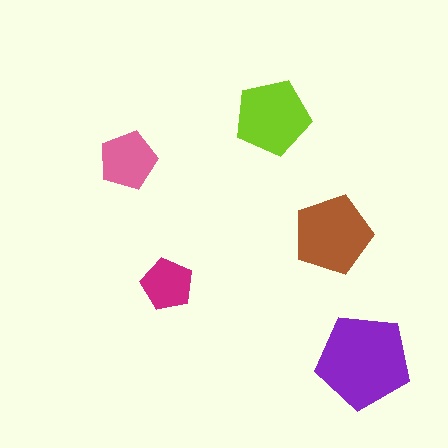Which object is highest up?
The lime pentagon is topmost.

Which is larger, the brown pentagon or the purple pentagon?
The purple one.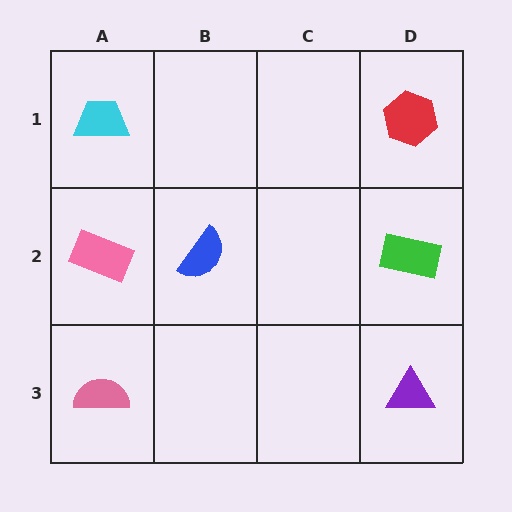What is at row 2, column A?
A pink rectangle.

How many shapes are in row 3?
2 shapes.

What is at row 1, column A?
A cyan trapezoid.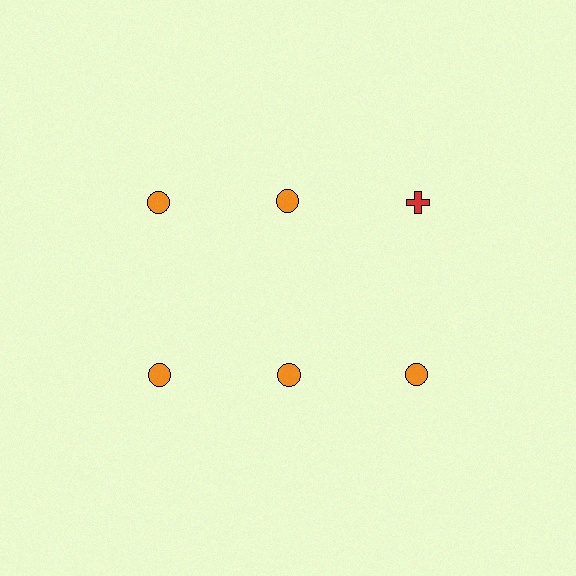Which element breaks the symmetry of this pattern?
The red cross in the top row, center column breaks the symmetry. All other shapes are orange circles.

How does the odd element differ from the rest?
It differs in both color (red instead of orange) and shape (cross instead of circle).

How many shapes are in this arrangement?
There are 6 shapes arranged in a grid pattern.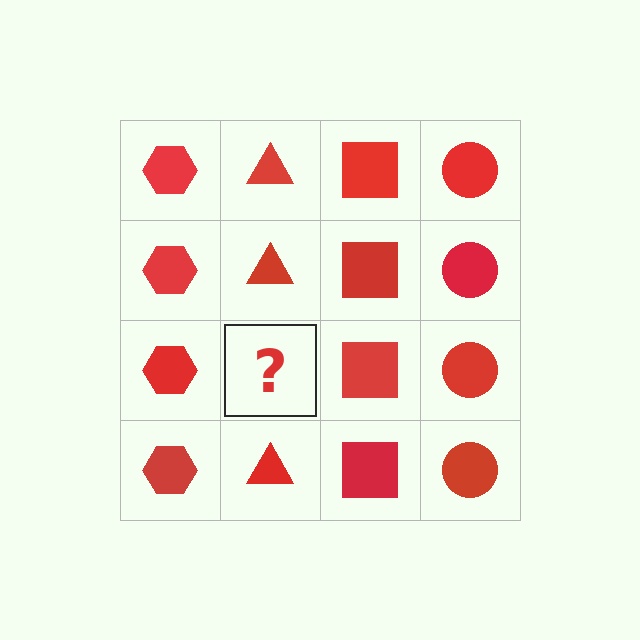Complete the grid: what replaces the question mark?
The question mark should be replaced with a red triangle.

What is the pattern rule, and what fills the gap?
The rule is that each column has a consistent shape. The gap should be filled with a red triangle.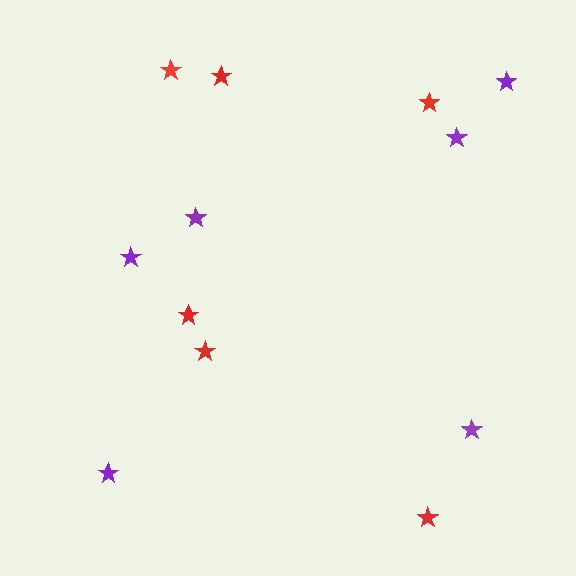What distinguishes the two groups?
There are 2 groups: one group of red stars (6) and one group of purple stars (6).